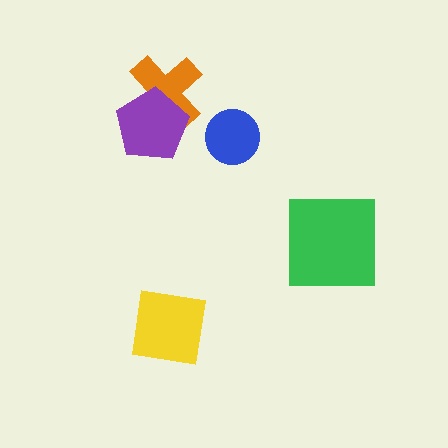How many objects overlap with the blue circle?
0 objects overlap with the blue circle.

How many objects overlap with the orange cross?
1 object overlaps with the orange cross.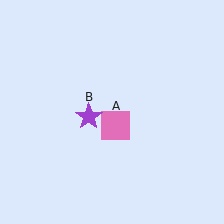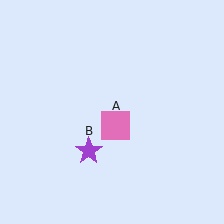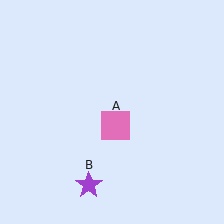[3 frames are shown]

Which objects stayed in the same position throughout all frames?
Pink square (object A) remained stationary.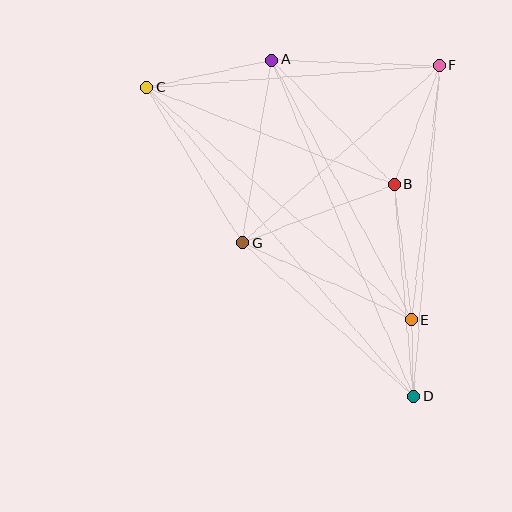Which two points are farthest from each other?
Points C and D are farthest from each other.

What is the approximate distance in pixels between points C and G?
The distance between C and G is approximately 183 pixels.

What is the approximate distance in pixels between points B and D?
The distance between B and D is approximately 213 pixels.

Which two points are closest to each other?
Points D and E are closest to each other.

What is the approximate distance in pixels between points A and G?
The distance between A and G is approximately 185 pixels.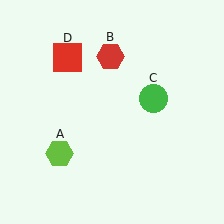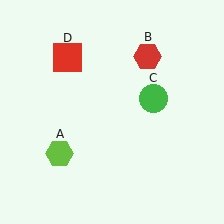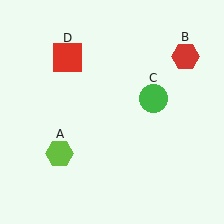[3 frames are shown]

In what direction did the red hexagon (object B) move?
The red hexagon (object B) moved right.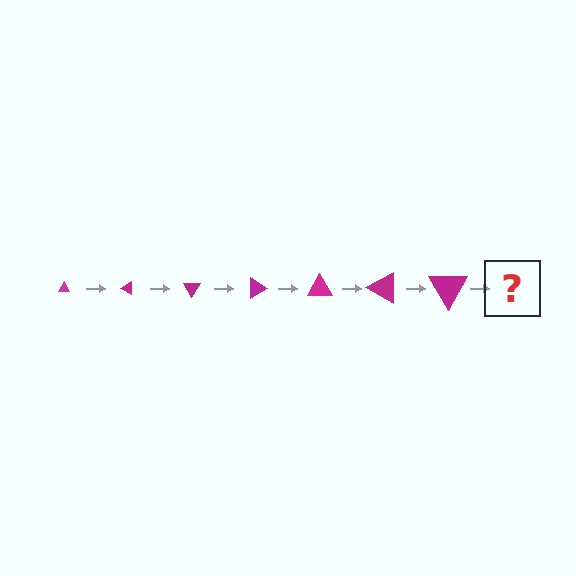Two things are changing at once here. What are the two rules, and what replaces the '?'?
The two rules are that the triangle grows larger each step and it rotates 30 degrees each step. The '?' should be a triangle, larger than the previous one and rotated 210 degrees from the start.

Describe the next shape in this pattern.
It should be a triangle, larger than the previous one and rotated 210 degrees from the start.